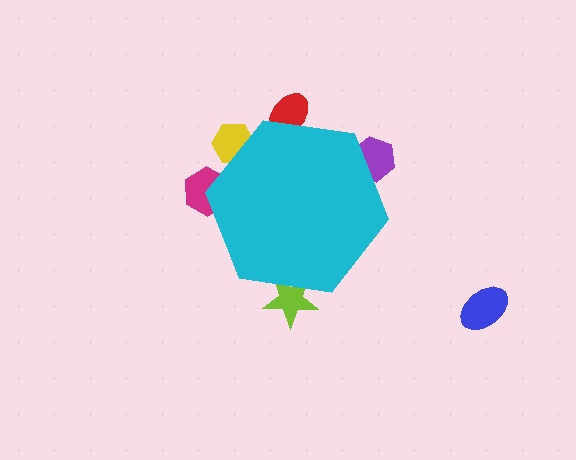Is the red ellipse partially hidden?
Yes, the red ellipse is partially hidden behind the cyan hexagon.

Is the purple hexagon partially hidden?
Yes, the purple hexagon is partially hidden behind the cyan hexagon.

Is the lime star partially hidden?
Yes, the lime star is partially hidden behind the cyan hexagon.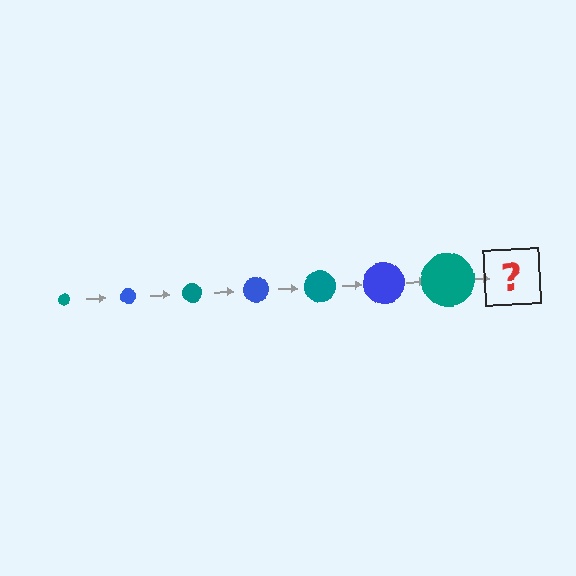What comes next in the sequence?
The next element should be a blue circle, larger than the previous one.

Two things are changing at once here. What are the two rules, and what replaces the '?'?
The two rules are that the circle grows larger each step and the color cycles through teal and blue. The '?' should be a blue circle, larger than the previous one.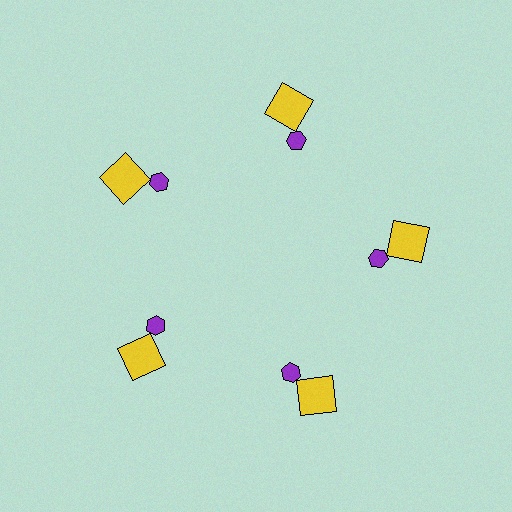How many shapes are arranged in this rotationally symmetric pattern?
There are 10 shapes, arranged in 5 groups of 2.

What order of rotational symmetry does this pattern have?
This pattern has 5-fold rotational symmetry.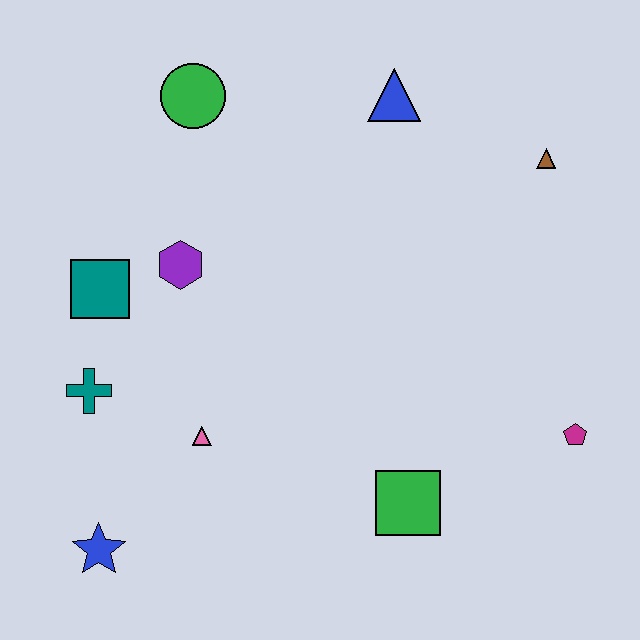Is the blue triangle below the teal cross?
No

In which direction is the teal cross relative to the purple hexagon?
The teal cross is below the purple hexagon.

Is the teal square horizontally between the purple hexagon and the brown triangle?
No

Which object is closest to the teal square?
The purple hexagon is closest to the teal square.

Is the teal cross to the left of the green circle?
Yes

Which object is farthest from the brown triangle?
The blue star is farthest from the brown triangle.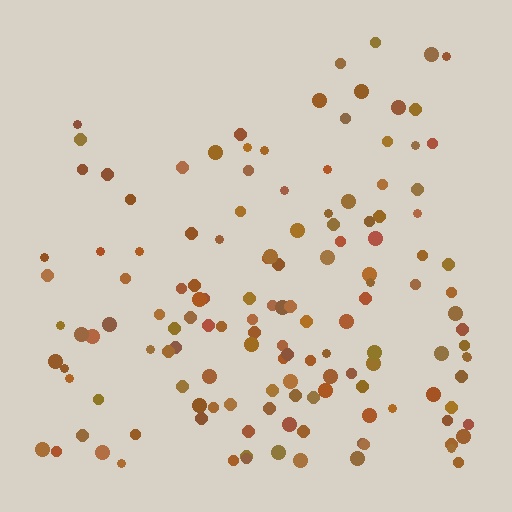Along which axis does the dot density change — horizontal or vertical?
Vertical.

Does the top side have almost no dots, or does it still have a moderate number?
Still a moderate number, just noticeably fewer than the bottom.